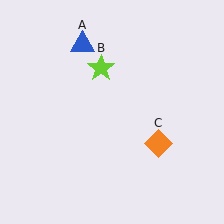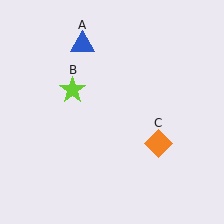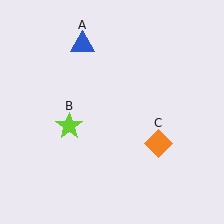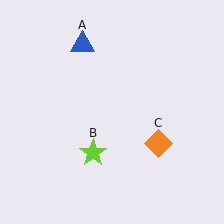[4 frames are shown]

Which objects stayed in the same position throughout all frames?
Blue triangle (object A) and orange diamond (object C) remained stationary.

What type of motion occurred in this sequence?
The lime star (object B) rotated counterclockwise around the center of the scene.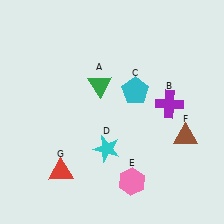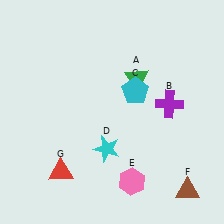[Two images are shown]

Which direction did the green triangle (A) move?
The green triangle (A) moved right.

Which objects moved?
The objects that moved are: the green triangle (A), the brown triangle (F).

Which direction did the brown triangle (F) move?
The brown triangle (F) moved down.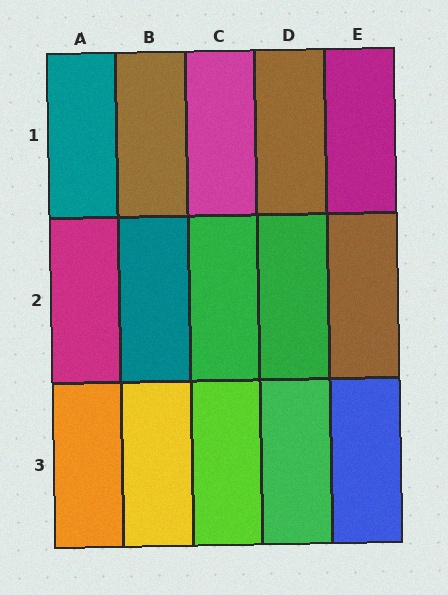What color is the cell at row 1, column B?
Brown.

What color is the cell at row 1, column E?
Magenta.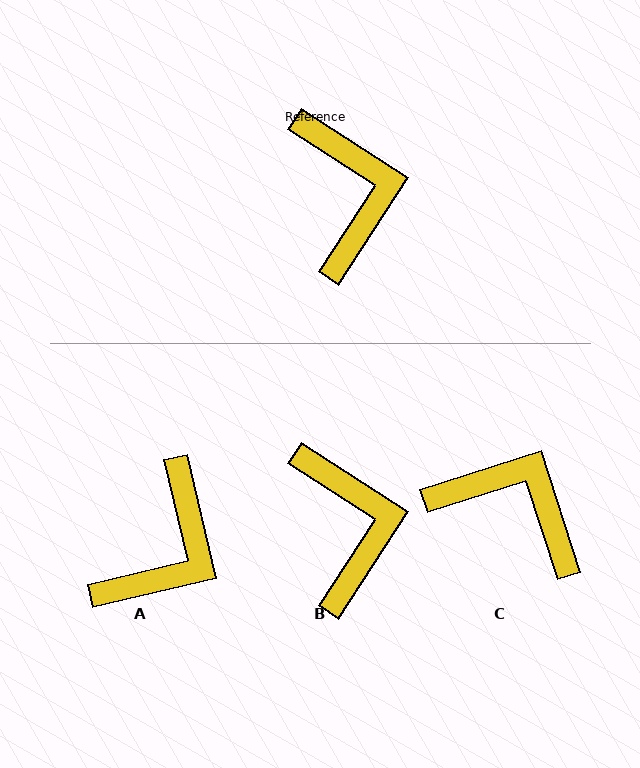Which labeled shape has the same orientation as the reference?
B.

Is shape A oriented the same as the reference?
No, it is off by about 44 degrees.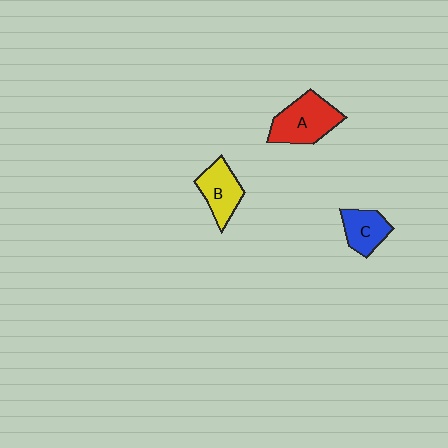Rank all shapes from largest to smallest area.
From largest to smallest: A (red), B (yellow), C (blue).